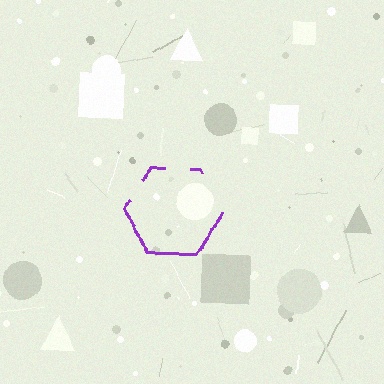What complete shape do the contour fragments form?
The contour fragments form a hexagon.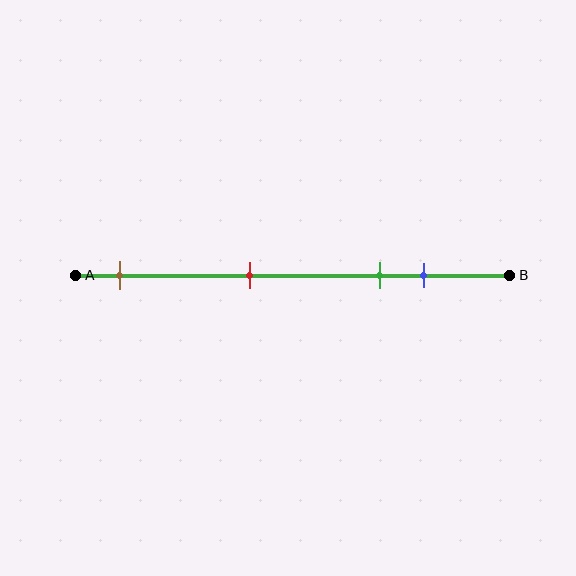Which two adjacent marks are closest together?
The green and blue marks are the closest adjacent pair.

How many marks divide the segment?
There are 4 marks dividing the segment.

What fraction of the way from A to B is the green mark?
The green mark is approximately 70% (0.7) of the way from A to B.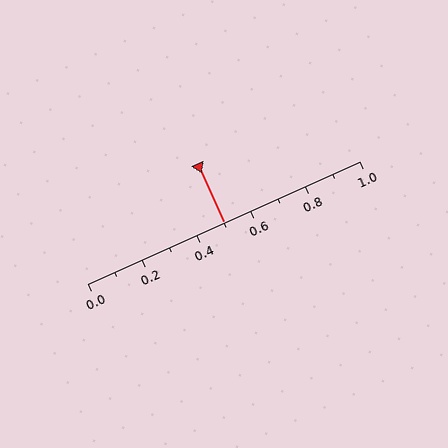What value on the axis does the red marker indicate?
The marker indicates approximately 0.5.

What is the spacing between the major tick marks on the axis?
The major ticks are spaced 0.2 apart.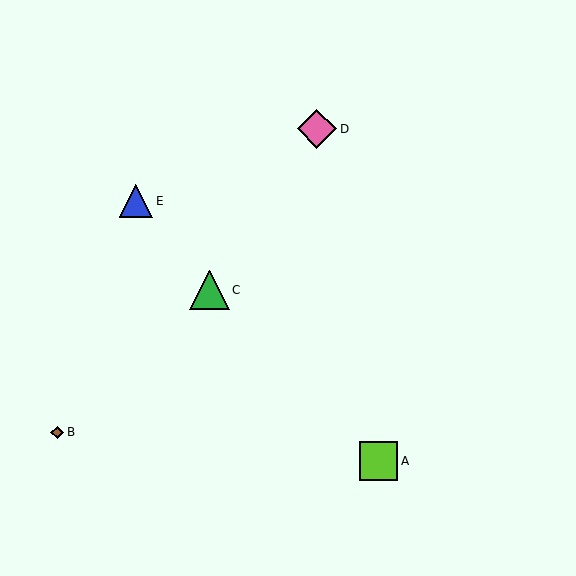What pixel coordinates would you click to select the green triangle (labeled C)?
Click at (210, 290) to select the green triangle C.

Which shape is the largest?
The pink diamond (labeled D) is the largest.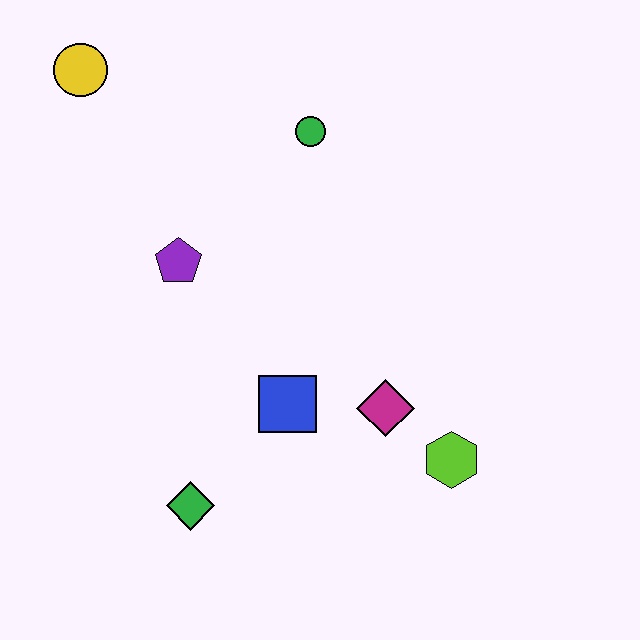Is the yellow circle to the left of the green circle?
Yes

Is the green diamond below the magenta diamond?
Yes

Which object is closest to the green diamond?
The blue square is closest to the green diamond.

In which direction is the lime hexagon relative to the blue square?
The lime hexagon is to the right of the blue square.